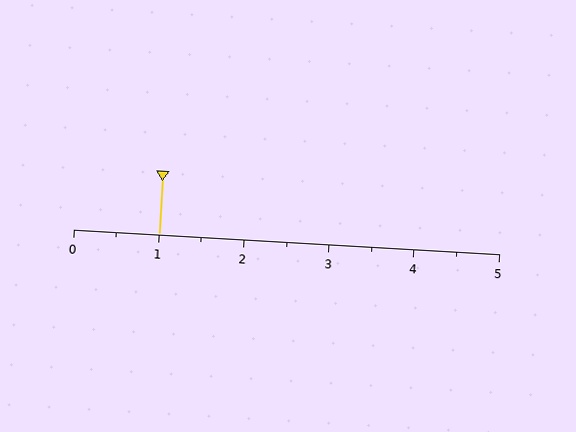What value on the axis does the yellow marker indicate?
The marker indicates approximately 1.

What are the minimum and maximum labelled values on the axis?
The axis runs from 0 to 5.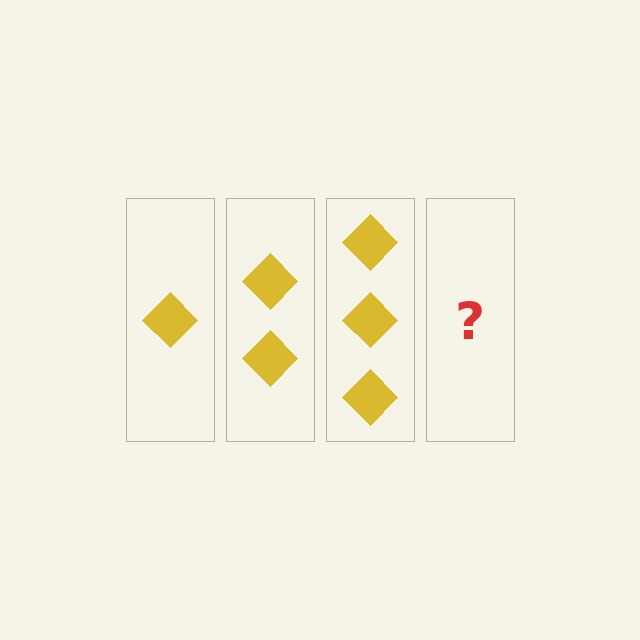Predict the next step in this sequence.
The next step is 4 diamonds.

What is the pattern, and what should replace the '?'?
The pattern is that each step adds one more diamond. The '?' should be 4 diamonds.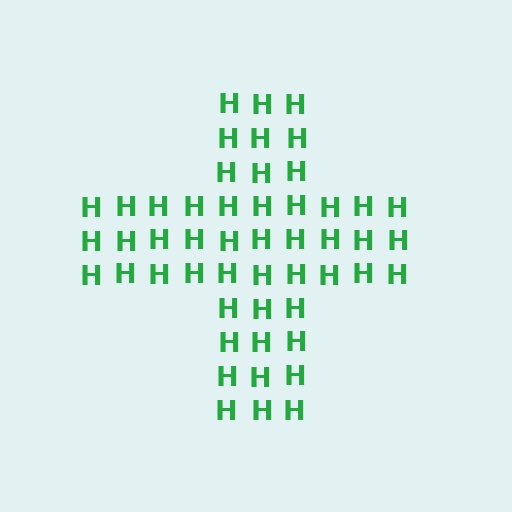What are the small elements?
The small elements are letter H's.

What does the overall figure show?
The overall figure shows a cross.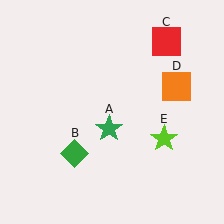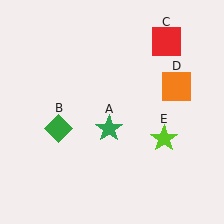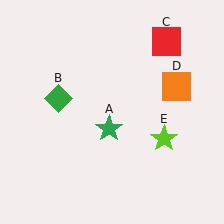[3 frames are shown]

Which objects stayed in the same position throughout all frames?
Green star (object A) and red square (object C) and orange square (object D) and lime star (object E) remained stationary.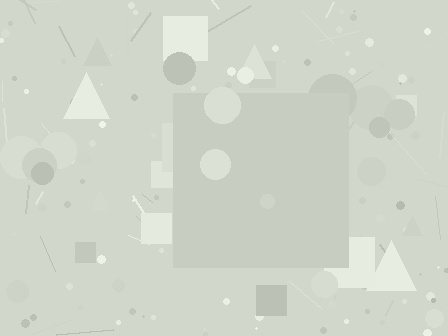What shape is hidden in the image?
A square is hidden in the image.